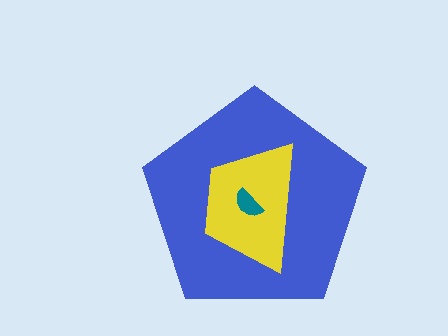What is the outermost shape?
The blue pentagon.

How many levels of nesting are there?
3.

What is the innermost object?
The teal semicircle.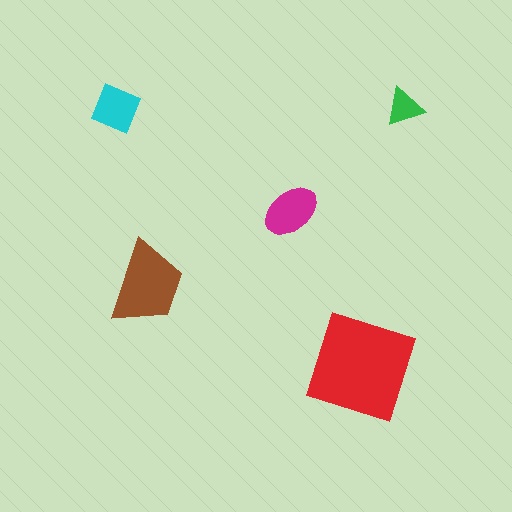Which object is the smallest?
The green triangle.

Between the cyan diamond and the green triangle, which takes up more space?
The cyan diamond.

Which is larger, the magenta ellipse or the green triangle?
The magenta ellipse.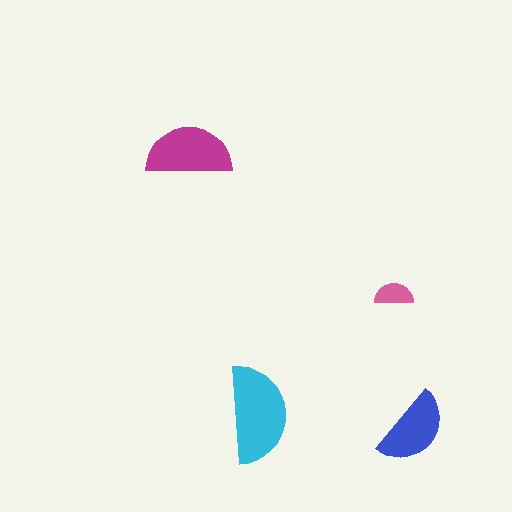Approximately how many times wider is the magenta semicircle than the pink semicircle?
About 2 times wider.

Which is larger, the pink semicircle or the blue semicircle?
The blue one.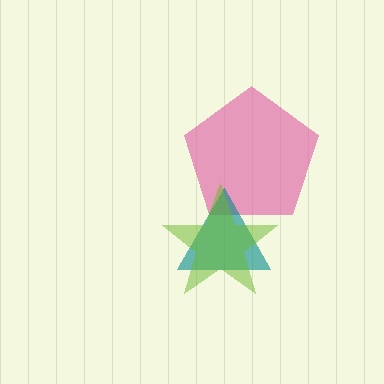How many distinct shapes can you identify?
There are 3 distinct shapes: a pink pentagon, a teal triangle, a lime star.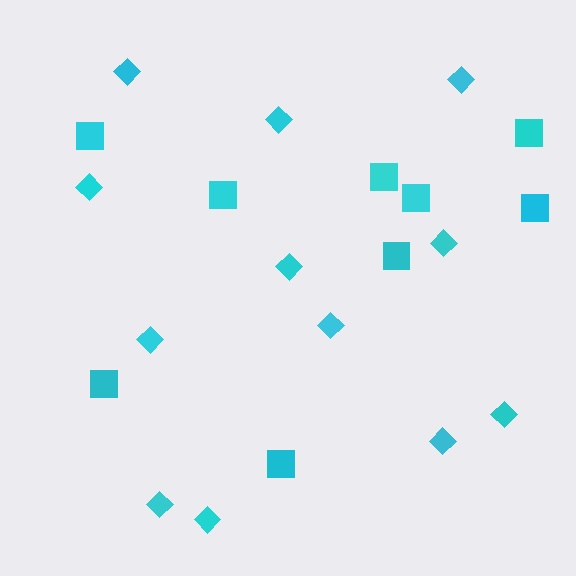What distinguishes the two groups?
There are 2 groups: one group of diamonds (12) and one group of squares (9).